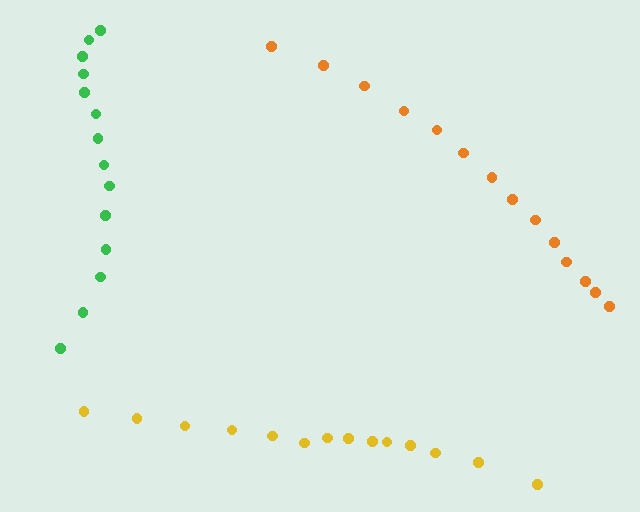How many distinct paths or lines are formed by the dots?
There are 3 distinct paths.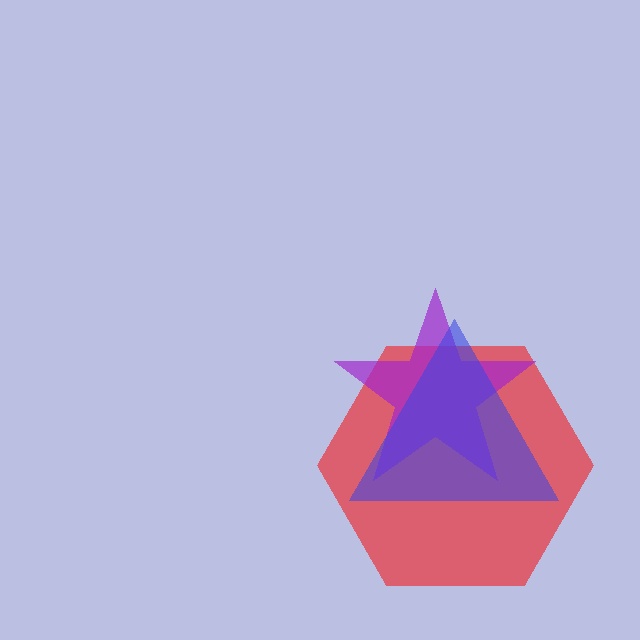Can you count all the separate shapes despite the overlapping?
Yes, there are 3 separate shapes.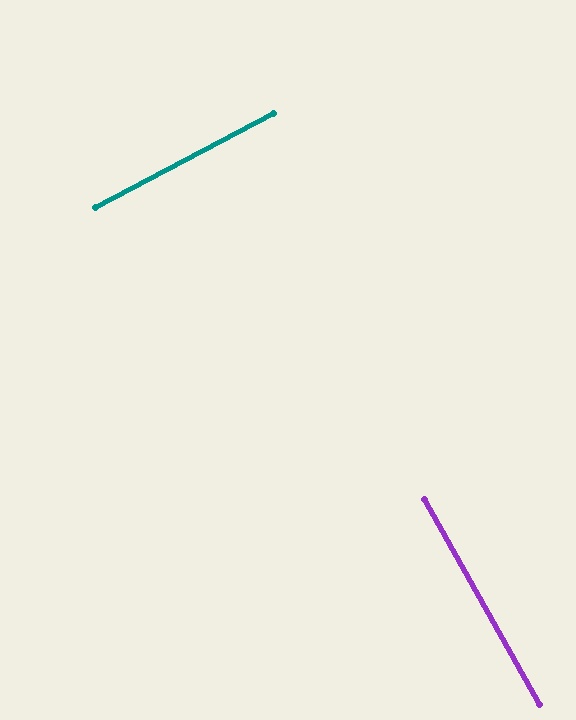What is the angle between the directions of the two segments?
Approximately 88 degrees.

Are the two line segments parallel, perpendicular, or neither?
Perpendicular — they meet at approximately 88°.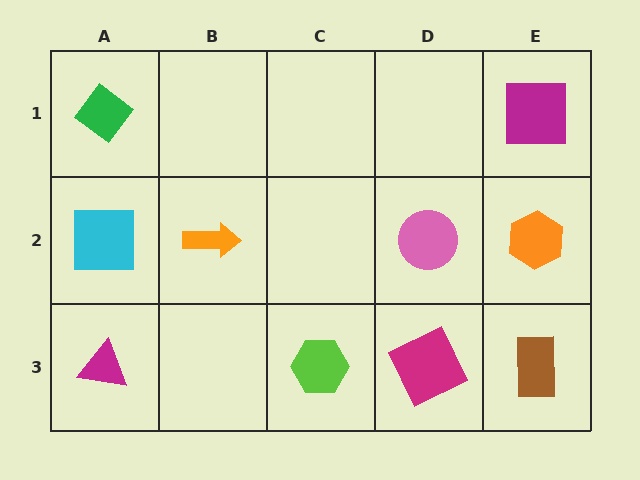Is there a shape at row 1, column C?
No, that cell is empty.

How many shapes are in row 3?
4 shapes.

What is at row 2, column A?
A cyan square.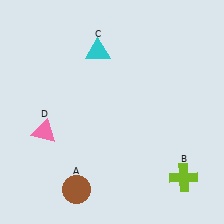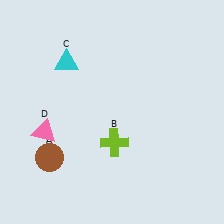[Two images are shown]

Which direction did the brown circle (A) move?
The brown circle (A) moved up.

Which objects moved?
The objects that moved are: the brown circle (A), the lime cross (B), the cyan triangle (C).